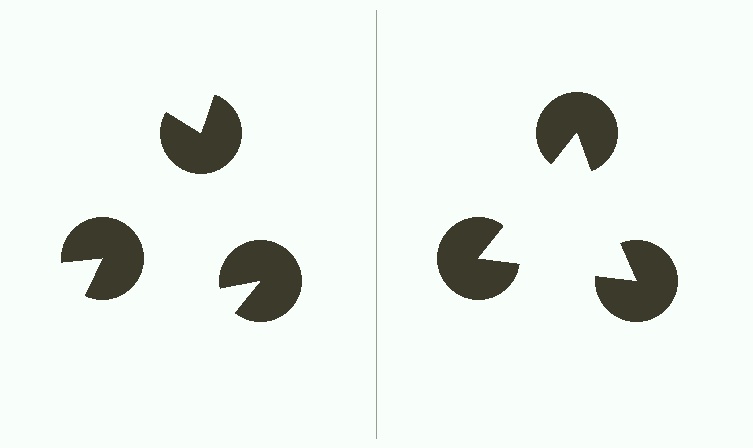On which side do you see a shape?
An illusory triangle appears on the right side. On the left side the wedge cuts are rotated, so no coherent shape forms.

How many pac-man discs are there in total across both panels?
6 — 3 on each side.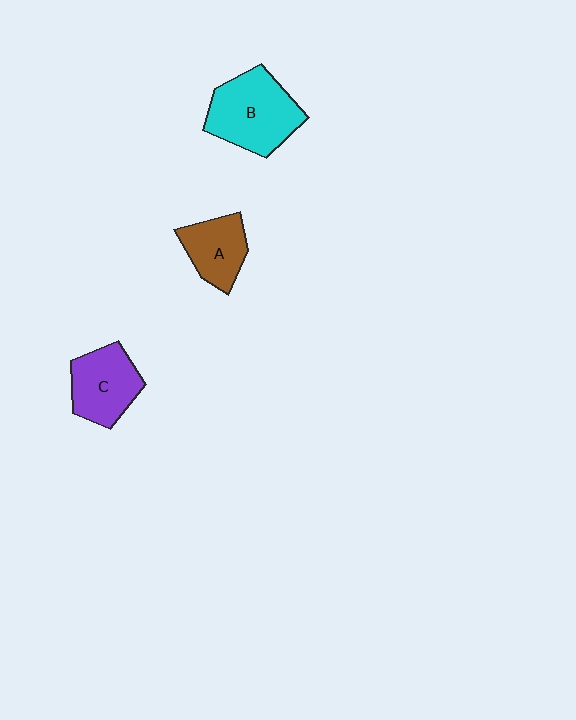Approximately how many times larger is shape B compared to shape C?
Approximately 1.3 times.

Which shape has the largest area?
Shape B (cyan).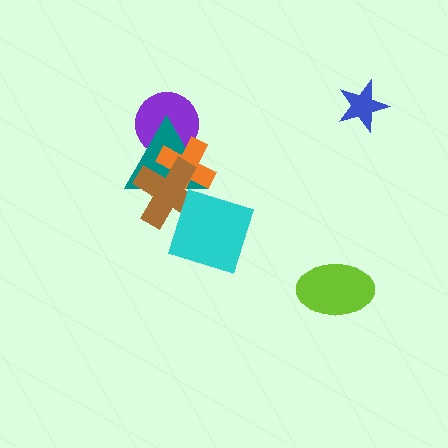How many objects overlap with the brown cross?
3 objects overlap with the brown cross.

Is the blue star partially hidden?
No, no other shape covers it.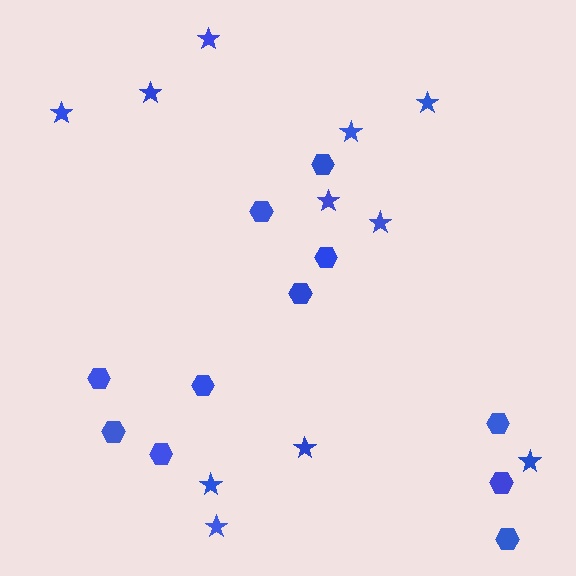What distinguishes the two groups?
There are 2 groups: one group of hexagons (11) and one group of stars (11).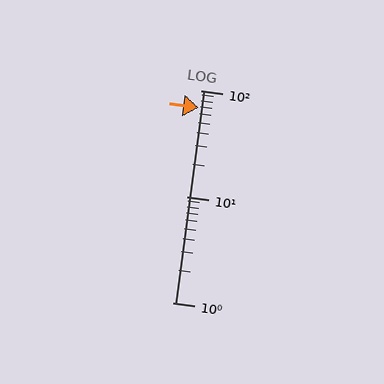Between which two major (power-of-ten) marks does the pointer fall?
The pointer is between 10 and 100.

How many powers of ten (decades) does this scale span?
The scale spans 2 decades, from 1 to 100.